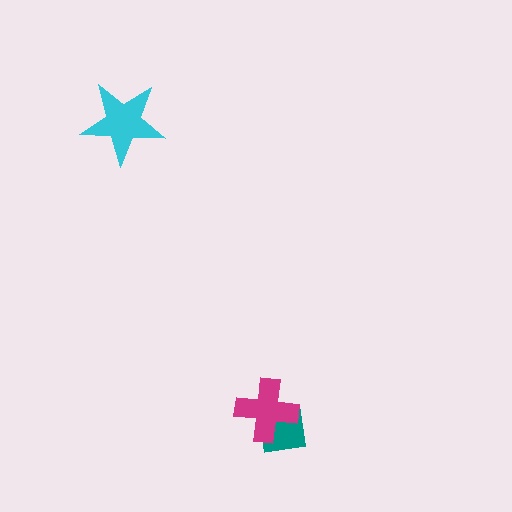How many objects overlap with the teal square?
1 object overlaps with the teal square.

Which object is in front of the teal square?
The magenta cross is in front of the teal square.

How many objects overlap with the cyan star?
0 objects overlap with the cyan star.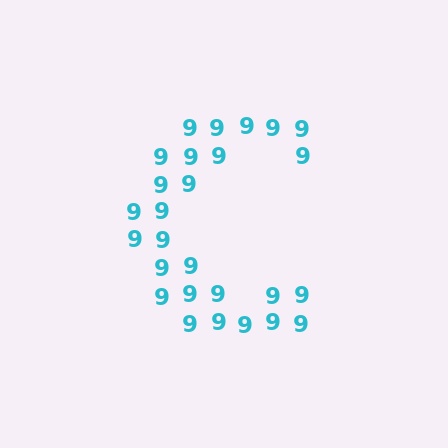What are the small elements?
The small elements are digit 9's.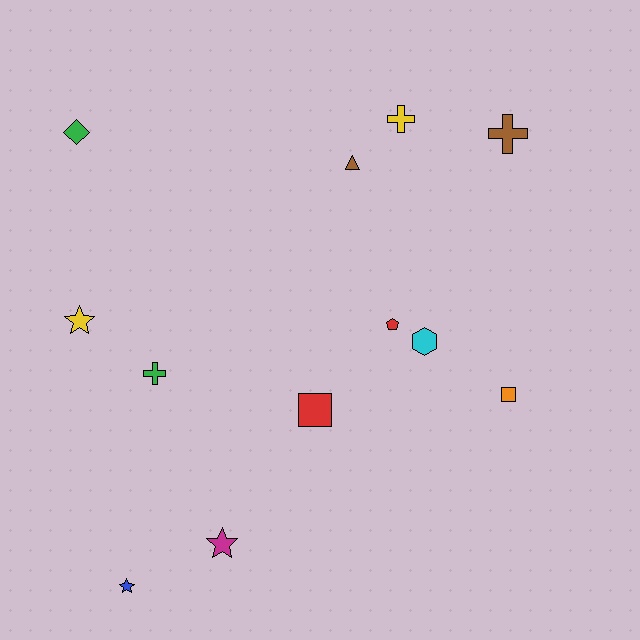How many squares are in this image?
There are 2 squares.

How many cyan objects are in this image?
There is 1 cyan object.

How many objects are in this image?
There are 12 objects.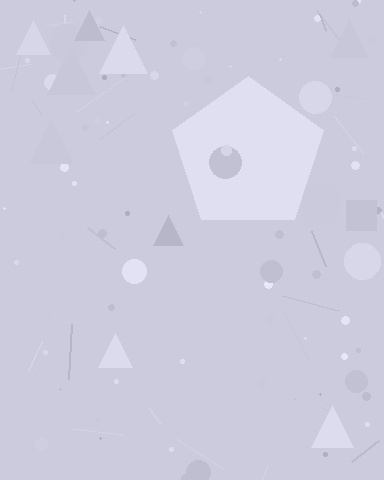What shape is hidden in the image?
A pentagon is hidden in the image.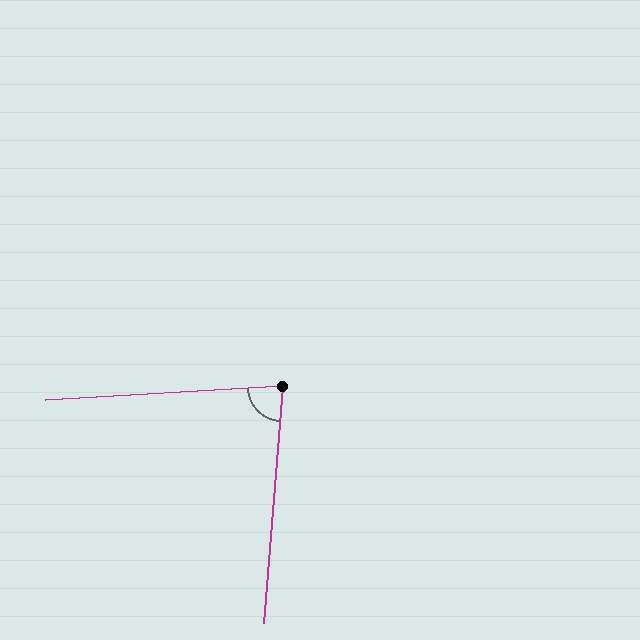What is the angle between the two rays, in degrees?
Approximately 82 degrees.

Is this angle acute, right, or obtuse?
It is acute.